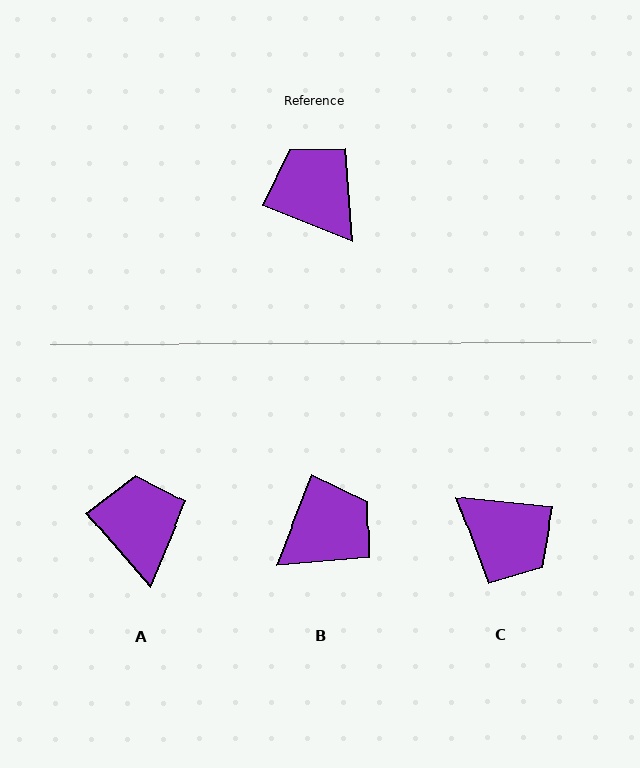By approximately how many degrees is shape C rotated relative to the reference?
Approximately 164 degrees clockwise.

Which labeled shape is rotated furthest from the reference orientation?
C, about 164 degrees away.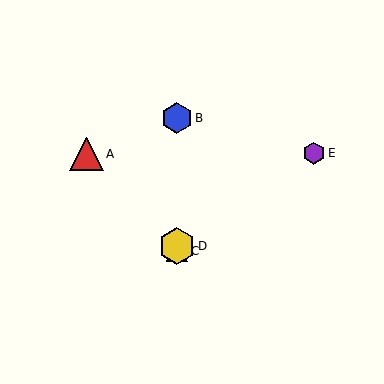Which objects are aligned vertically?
Objects B, C, D are aligned vertically.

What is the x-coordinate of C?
Object C is at x≈177.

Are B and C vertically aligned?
Yes, both are at x≈177.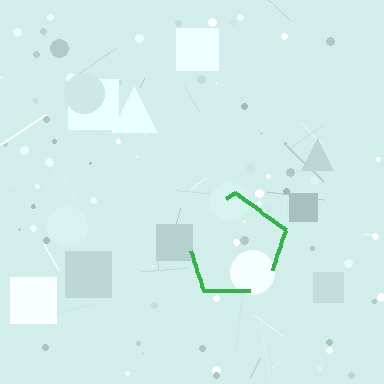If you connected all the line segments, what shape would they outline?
They would outline a pentagon.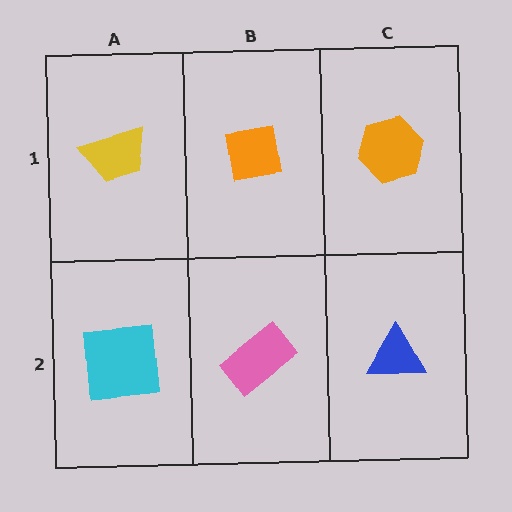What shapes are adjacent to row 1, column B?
A pink rectangle (row 2, column B), a yellow trapezoid (row 1, column A), an orange hexagon (row 1, column C).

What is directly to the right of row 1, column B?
An orange hexagon.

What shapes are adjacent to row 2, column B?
An orange square (row 1, column B), a cyan square (row 2, column A), a blue triangle (row 2, column C).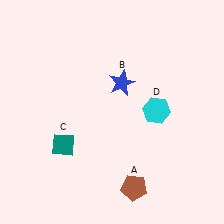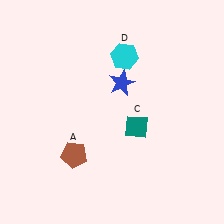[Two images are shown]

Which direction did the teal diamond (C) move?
The teal diamond (C) moved right.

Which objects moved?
The objects that moved are: the brown pentagon (A), the teal diamond (C), the cyan hexagon (D).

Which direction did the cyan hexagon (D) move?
The cyan hexagon (D) moved up.